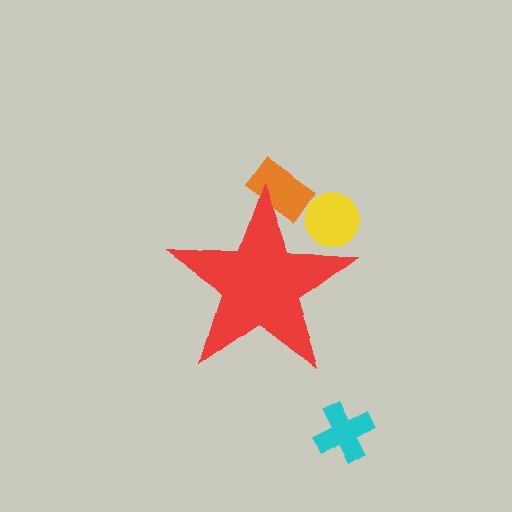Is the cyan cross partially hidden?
No, the cyan cross is fully visible.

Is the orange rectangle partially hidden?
Yes, the orange rectangle is partially hidden behind the red star.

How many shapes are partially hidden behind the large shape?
2 shapes are partially hidden.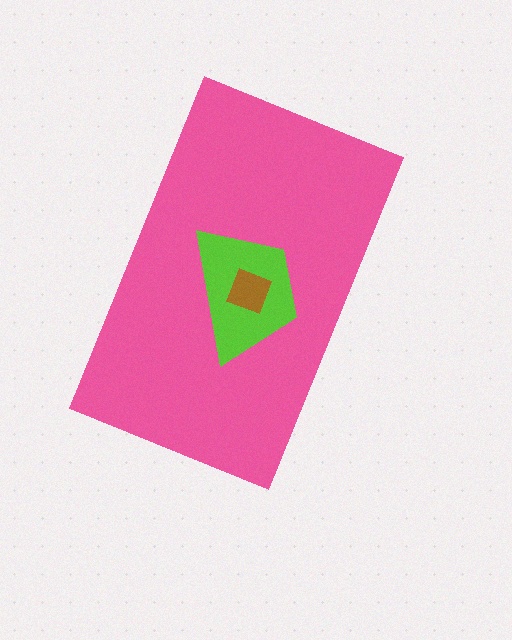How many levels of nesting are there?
3.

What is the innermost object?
The brown square.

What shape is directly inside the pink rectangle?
The lime trapezoid.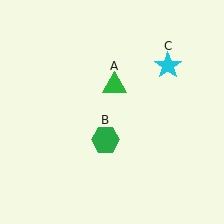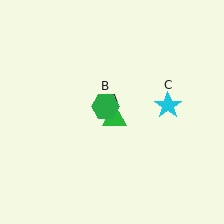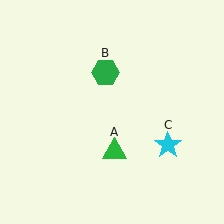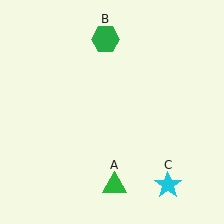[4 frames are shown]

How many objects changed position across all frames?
3 objects changed position: green triangle (object A), green hexagon (object B), cyan star (object C).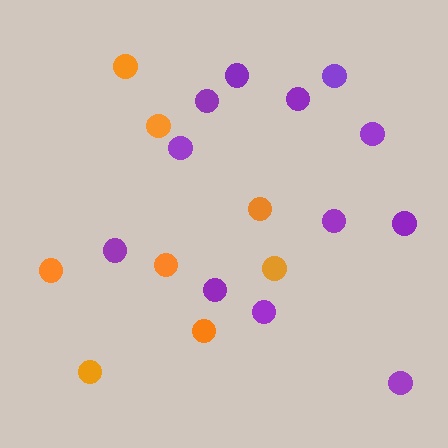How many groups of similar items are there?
There are 2 groups: one group of purple circles (12) and one group of orange circles (8).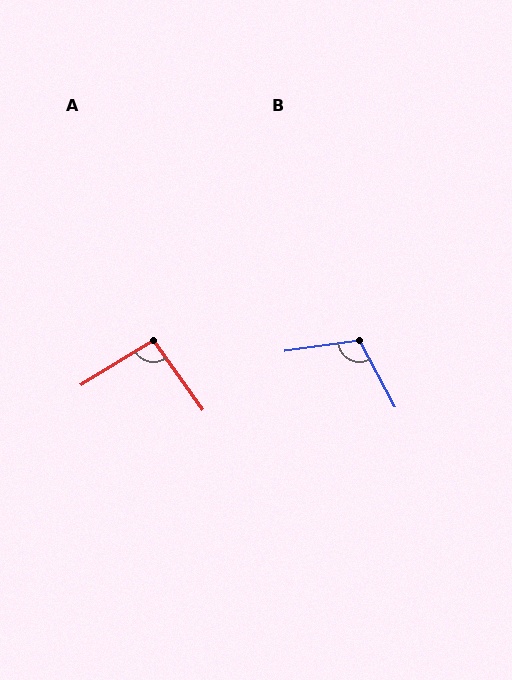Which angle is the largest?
B, at approximately 110 degrees.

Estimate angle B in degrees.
Approximately 110 degrees.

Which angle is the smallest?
A, at approximately 93 degrees.